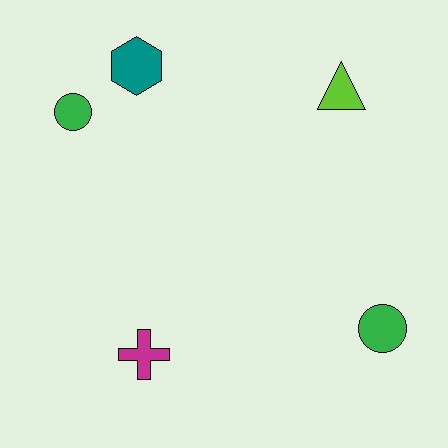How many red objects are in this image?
There are no red objects.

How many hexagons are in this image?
There is 1 hexagon.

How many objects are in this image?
There are 5 objects.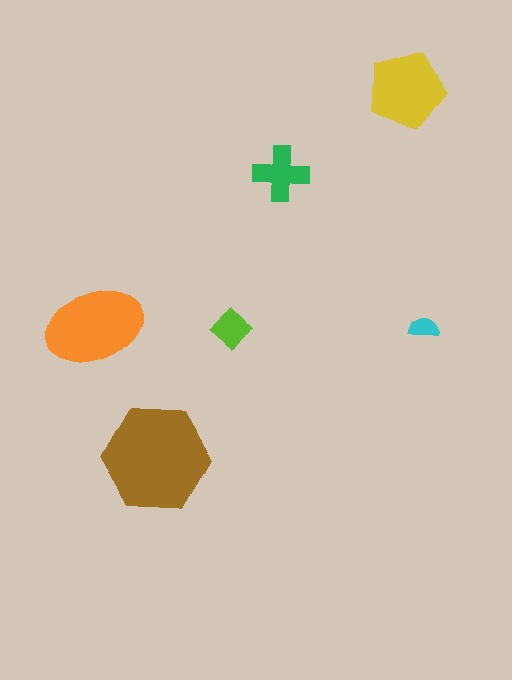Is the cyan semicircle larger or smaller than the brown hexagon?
Smaller.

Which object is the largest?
The brown hexagon.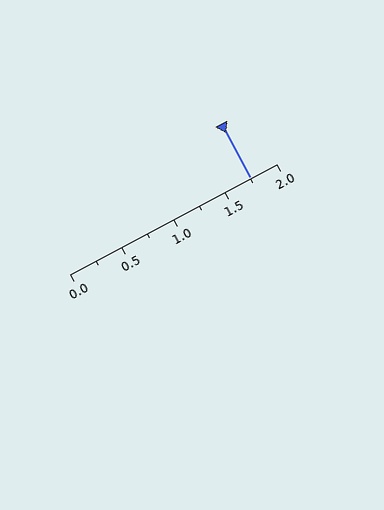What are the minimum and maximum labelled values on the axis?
The axis runs from 0.0 to 2.0.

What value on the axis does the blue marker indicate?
The marker indicates approximately 1.75.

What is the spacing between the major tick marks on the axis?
The major ticks are spaced 0.5 apart.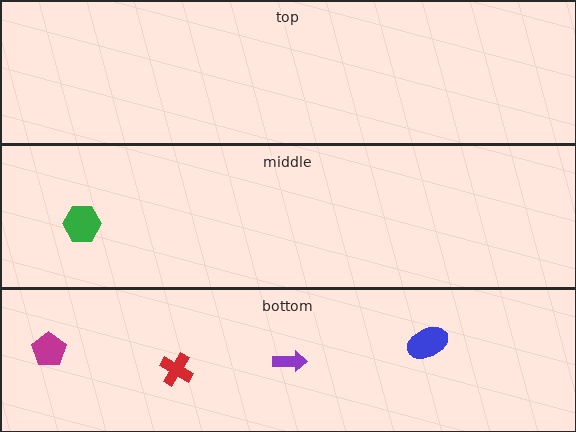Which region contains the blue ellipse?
The bottom region.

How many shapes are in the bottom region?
4.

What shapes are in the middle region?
The green hexagon.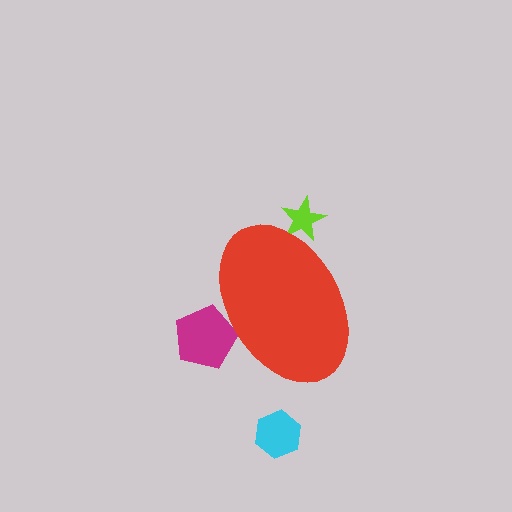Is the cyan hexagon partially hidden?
No, the cyan hexagon is fully visible.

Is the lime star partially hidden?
Yes, the lime star is partially hidden behind the red ellipse.